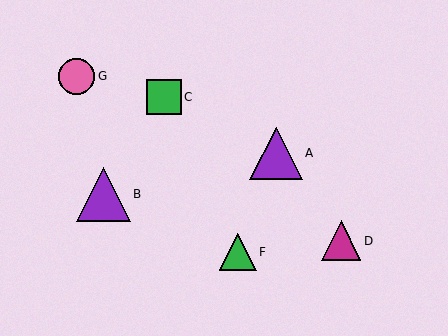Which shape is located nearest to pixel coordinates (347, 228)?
The magenta triangle (labeled D) at (341, 241) is nearest to that location.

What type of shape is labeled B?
Shape B is a purple triangle.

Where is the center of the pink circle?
The center of the pink circle is at (77, 76).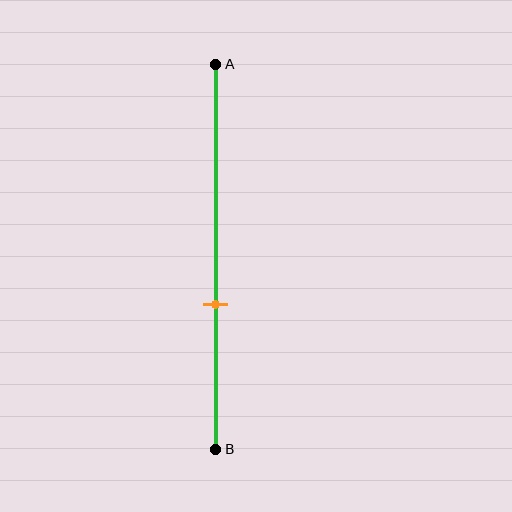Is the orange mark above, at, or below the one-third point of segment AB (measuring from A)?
The orange mark is below the one-third point of segment AB.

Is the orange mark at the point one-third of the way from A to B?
No, the mark is at about 65% from A, not at the 33% one-third point.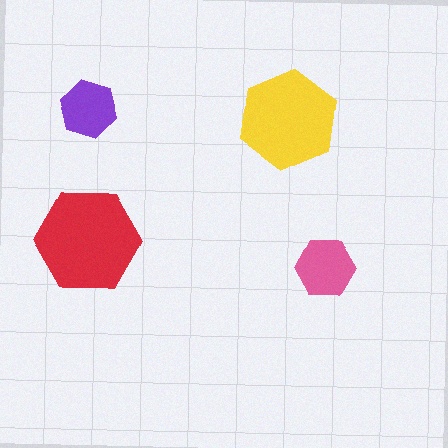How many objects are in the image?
There are 4 objects in the image.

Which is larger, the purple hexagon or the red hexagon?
The red one.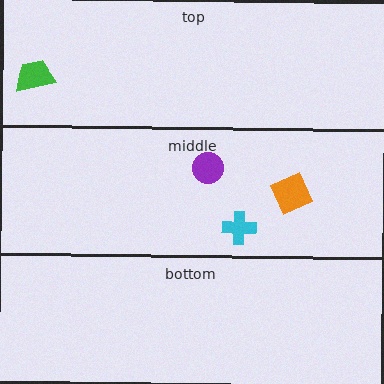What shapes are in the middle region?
The orange diamond, the purple circle, the cyan cross.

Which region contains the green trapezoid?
The top region.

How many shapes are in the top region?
1.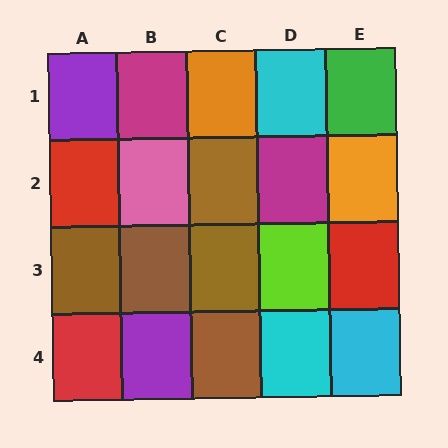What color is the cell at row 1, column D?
Cyan.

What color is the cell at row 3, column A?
Brown.